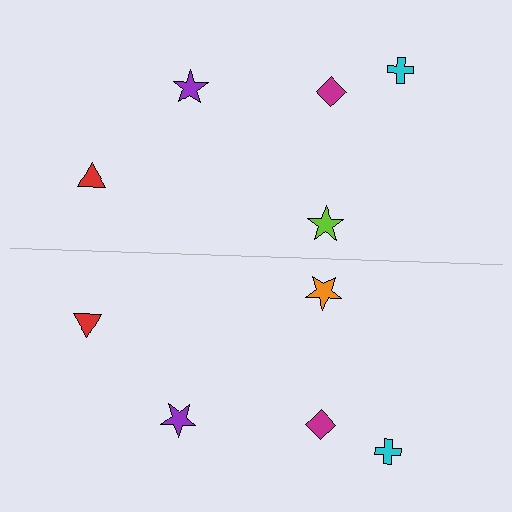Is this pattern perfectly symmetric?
No, the pattern is not perfectly symmetric. The orange star on the bottom side breaks the symmetry — its mirror counterpart is lime.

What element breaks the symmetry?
The orange star on the bottom side breaks the symmetry — its mirror counterpart is lime.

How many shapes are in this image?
There are 10 shapes in this image.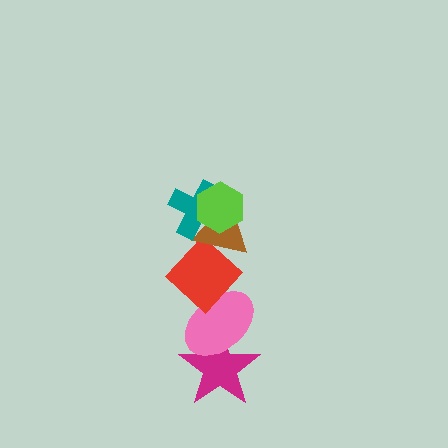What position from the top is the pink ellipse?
The pink ellipse is 5th from the top.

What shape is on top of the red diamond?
The brown triangle is on top of the red diamond.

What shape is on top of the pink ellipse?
The red diamond is on top of the pink ellipse.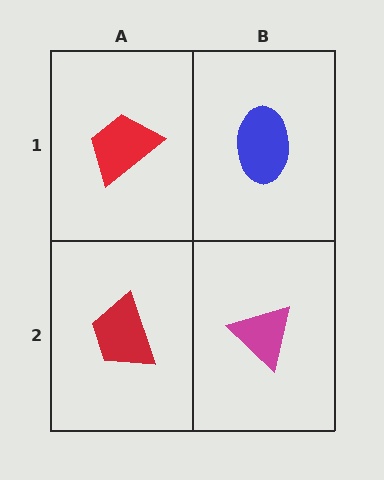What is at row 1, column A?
A red trapezoid.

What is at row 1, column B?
A blue ellipse.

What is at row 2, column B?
A magenta triangle.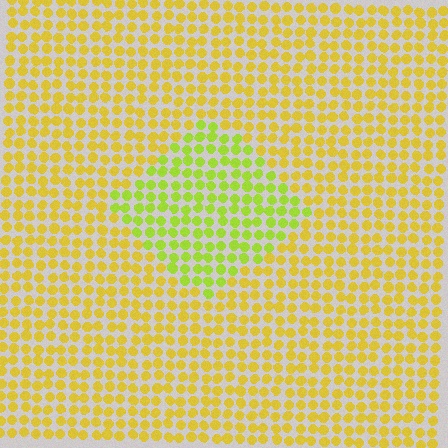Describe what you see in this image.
The image is filled with small yellow elements in a uniform arrangement. A diamond-shaped region is visible where the elements are tinted to a slightly different hue, forming a subtle color boundary.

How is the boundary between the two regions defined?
The boundary is defined purely by a slight shift in hue (about 31 degrees). Spacing, size, and orientation are identical on both sides.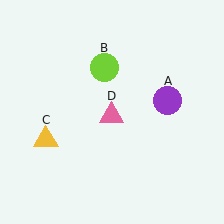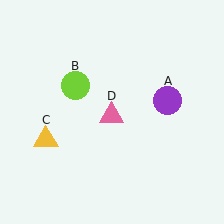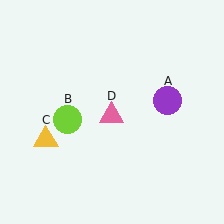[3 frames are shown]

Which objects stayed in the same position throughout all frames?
Purple circle (object A) and yellow triangle (object C) and pink triangle (object D) remained stationary.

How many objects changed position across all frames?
1 object changed position: lime circle (object B).